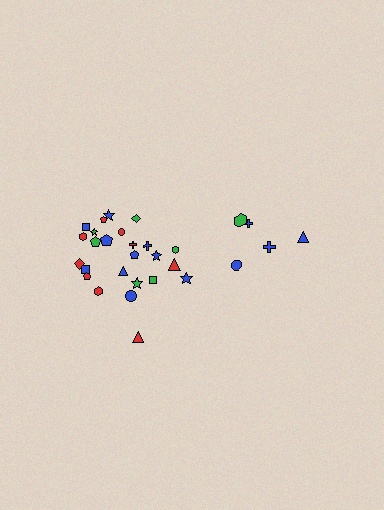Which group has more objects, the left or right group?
The left group.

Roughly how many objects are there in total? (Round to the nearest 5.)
Roughly 30 objects in total.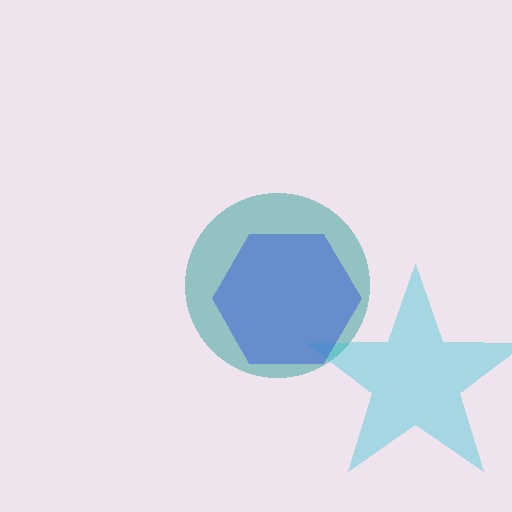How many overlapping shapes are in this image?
There are 3 overlapping shapes in the image.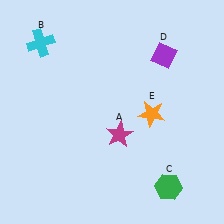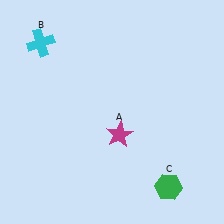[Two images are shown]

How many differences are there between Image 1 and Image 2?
There are 2 differences between the two images.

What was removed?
The orange star (E), the purple diamond (D) were removed in Image 2.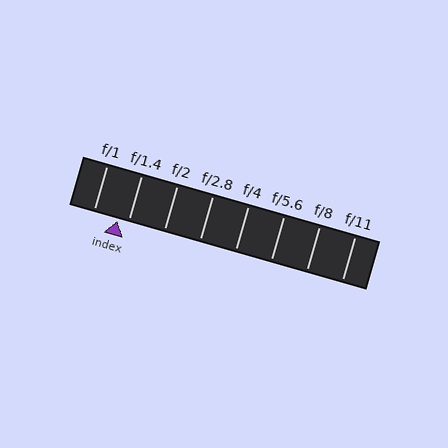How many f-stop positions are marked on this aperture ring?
There are 8 f-stop positions marked.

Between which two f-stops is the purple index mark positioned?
The index mark is between f/1 and f/1.4.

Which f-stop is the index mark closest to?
The index mark is closest to f/1.4.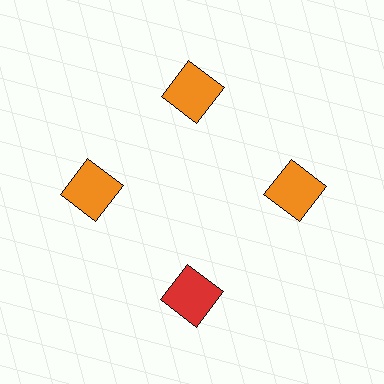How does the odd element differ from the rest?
It has a different color: red instead of orange.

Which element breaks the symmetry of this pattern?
The red square at roughly the 6 o'clock position breaks the symmetry. All other shapes are orange squares.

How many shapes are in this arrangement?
There are 4 shapes arranged in a ring pattern.